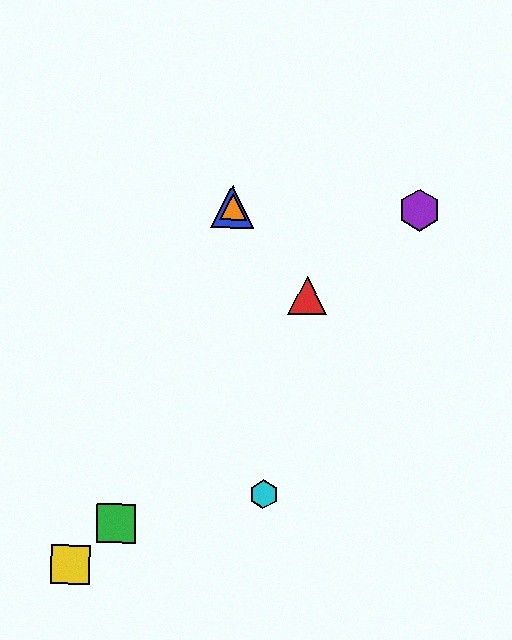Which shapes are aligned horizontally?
The blue triangle, the purple hexagon, the orange triangle are aligned horizontally.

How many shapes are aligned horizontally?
3 shapes (the blue triangle, the purple hexagon, the orange triangle) are aligned horizontally.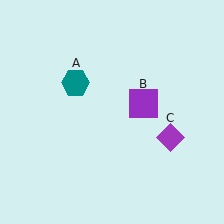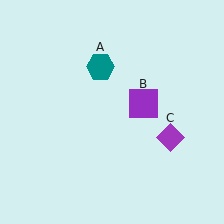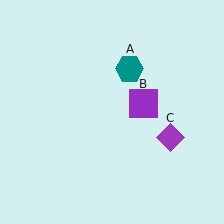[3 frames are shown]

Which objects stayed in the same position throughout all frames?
Purple square (object B) and purple diamond (object C) remained stationary.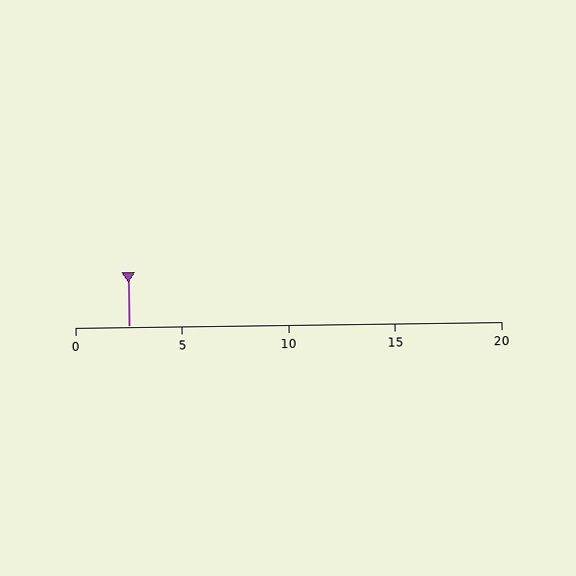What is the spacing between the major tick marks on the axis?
The major ticks are spaced 5 apart.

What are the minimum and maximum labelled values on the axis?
The axis runs from 0 to 20.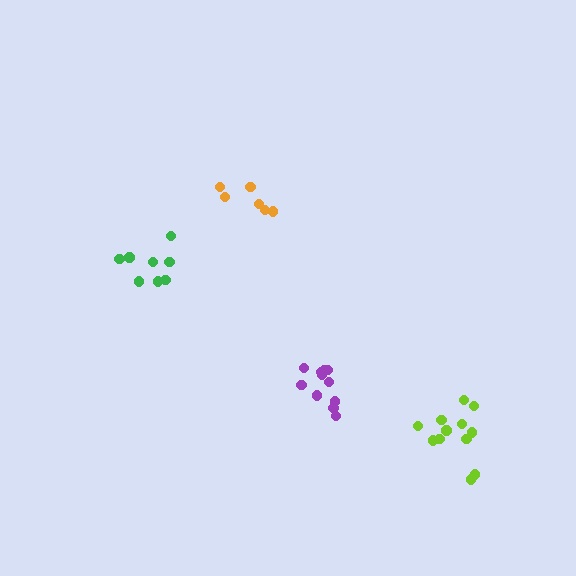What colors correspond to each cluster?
The clusters are colored: orange, lime, green, purple.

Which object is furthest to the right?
The lime cluster is rightmost.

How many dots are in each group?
Group 1: 6 dots, Group 2: 12 dots, Group 3: 8 dots, Group 4: 11 dots (37 total).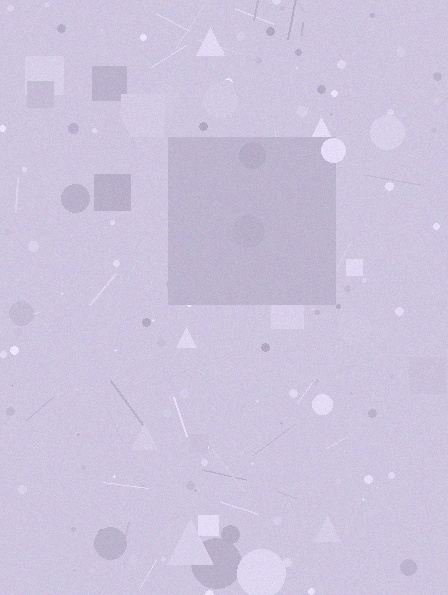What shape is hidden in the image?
A square is hidden in the image.